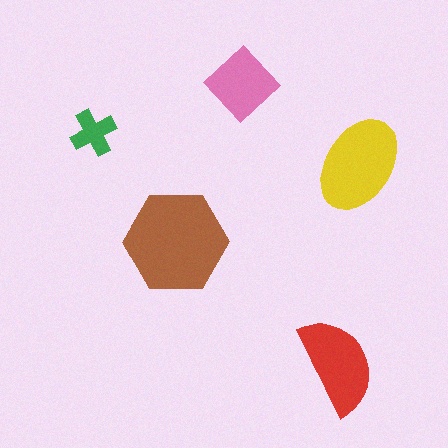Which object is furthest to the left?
The green cross is leftmost.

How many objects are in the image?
There are 5 objects in the image.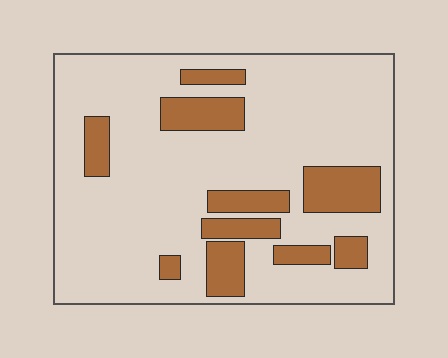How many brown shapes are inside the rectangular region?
10.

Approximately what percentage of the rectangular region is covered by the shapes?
Approximately 20%.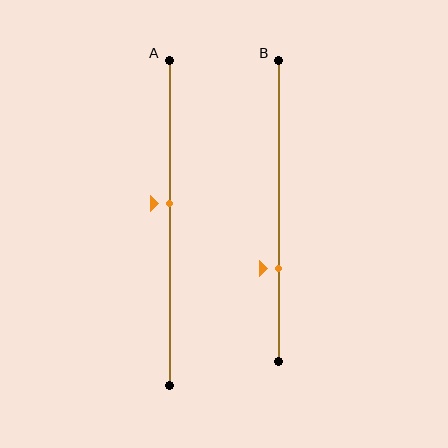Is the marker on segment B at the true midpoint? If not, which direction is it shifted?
No, the marker on segment B is shifted downward by about 19% of the segment length.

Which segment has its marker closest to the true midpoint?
Segment A has its marker closest to the true midpoint.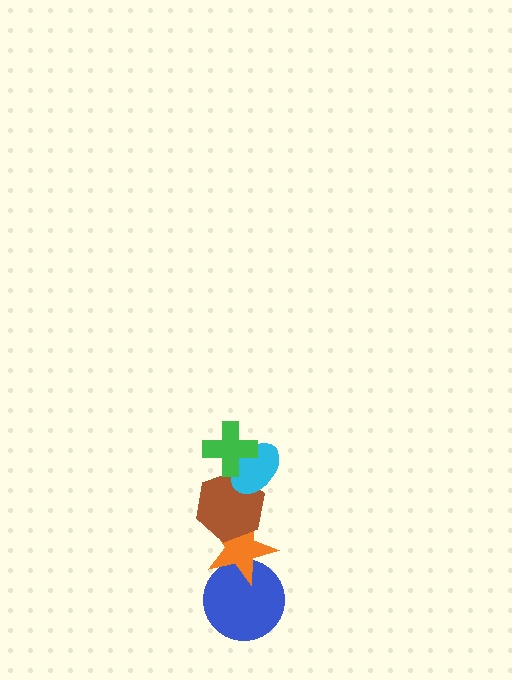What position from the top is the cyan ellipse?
The cyan ellipse is 2nd from the top.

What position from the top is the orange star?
The orange star is 4th from the top.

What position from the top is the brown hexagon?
The brown hexagon is 3rd from the top.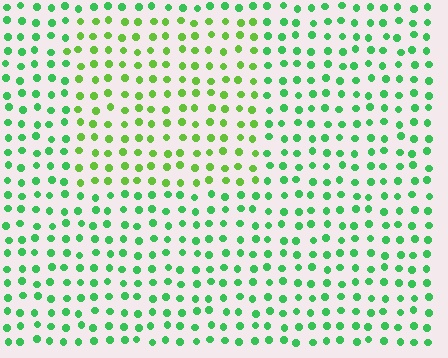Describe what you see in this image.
The image is filled with small green elements in a uniform arrangement. A rectangle-shaped region is visible where the elements are tinted to a slightly different hue, forming a subtle color boundary.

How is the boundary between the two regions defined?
The boundary is defined purely by a slight shift in hue (about 32 degrees). Spacing, size, and orientation are identical on both sides.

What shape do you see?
I see a rectangle.